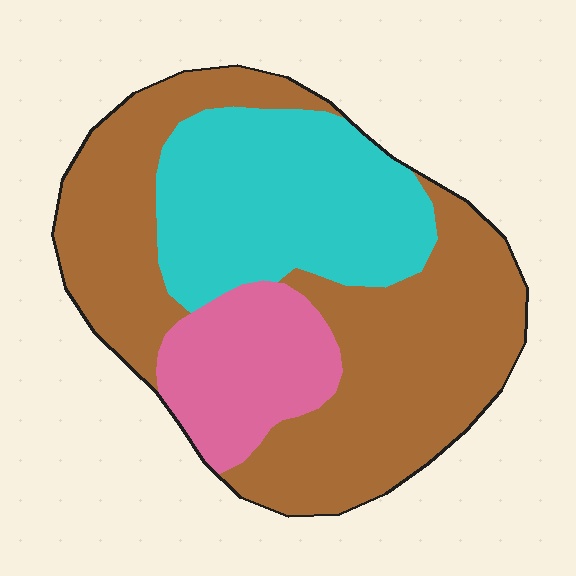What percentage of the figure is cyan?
Cyan covers roughly 30% of the figure.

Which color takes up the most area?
Brown, at roughly 55%.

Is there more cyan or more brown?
Brown.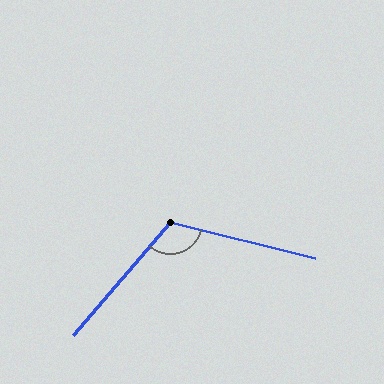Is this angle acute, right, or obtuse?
It is obtuse.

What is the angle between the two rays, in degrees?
Approximately 117 degrees.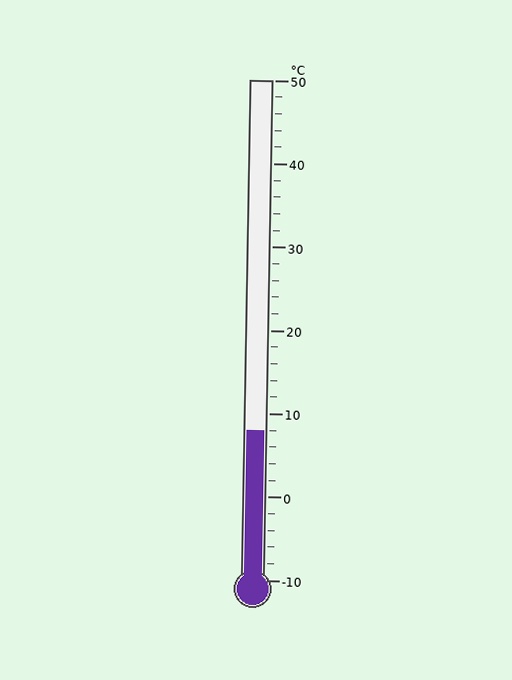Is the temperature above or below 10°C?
The temperature is below 10°C.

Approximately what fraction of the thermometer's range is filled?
The thermometer is filled to approximately 30% of its range.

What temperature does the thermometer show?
The thermometer shows approximately 8°C.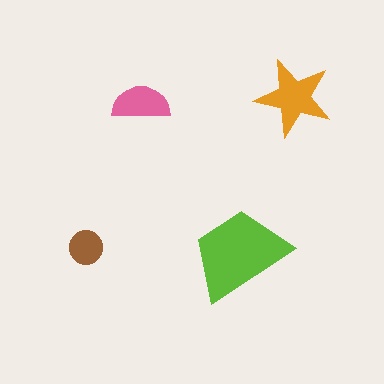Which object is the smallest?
The brown circle.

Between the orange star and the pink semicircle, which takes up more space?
The orange star.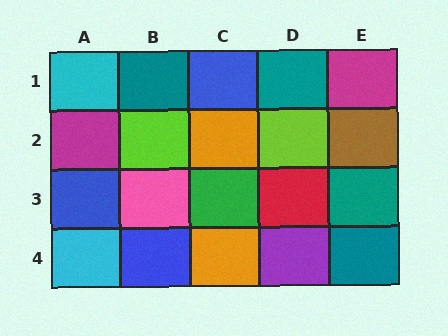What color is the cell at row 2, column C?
Orange.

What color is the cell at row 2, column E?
Brown.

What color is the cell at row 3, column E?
Teal.